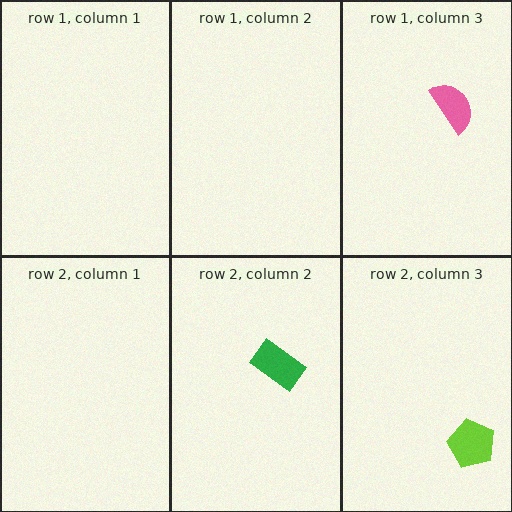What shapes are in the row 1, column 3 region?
The pink semicircle.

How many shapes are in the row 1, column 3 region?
1.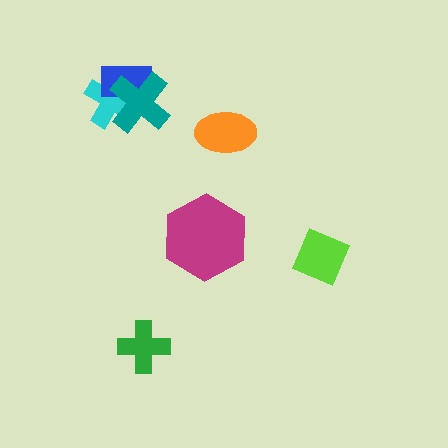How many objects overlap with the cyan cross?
2 objects overlap with the cyan cross.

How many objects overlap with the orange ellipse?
0 objects overlap with the orange ellipse.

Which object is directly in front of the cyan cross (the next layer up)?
The blue rectangle is directly in front of the cyan cross.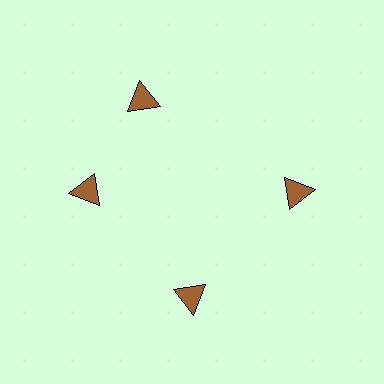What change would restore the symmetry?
The symmetry would be restored by rotating it back into even spacing with its neighbors so that all 4 triangles sit at equal angles and equal distance from the center.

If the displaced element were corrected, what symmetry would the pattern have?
It would have 4-fold rotational symmetry — the pattern would map onto itself every 90 degrees.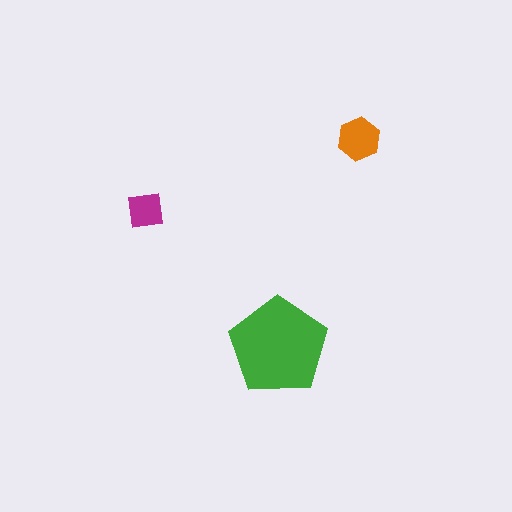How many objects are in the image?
There are 3 objects in the image.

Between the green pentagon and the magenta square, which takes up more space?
The green pentagon.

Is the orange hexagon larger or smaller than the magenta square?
Larger.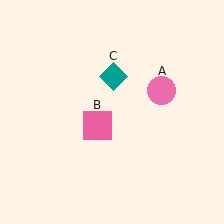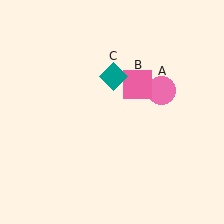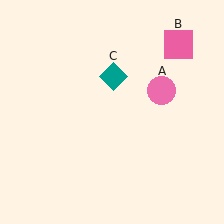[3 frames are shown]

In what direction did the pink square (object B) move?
The pink square (object B) moved up and to the right.